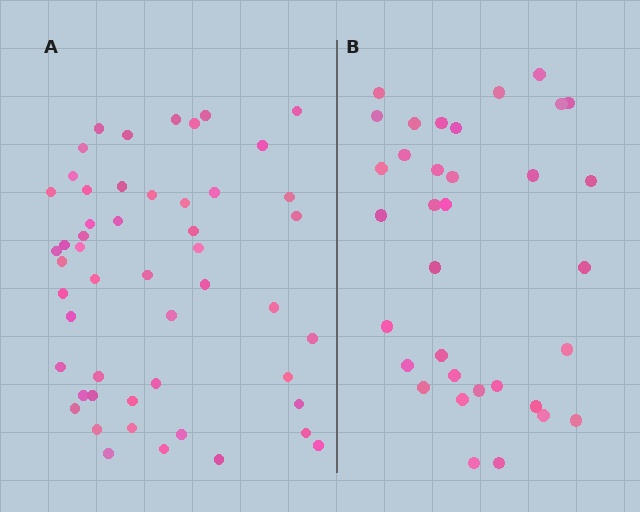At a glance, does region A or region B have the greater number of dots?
Region A (the left region) has more dots.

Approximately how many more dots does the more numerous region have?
Region A has approximately 15 more dots than region B.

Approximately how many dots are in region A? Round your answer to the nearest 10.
About 50 dots. (The exact count is 51, which rounds to 50.)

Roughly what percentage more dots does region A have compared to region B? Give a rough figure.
About 50% more.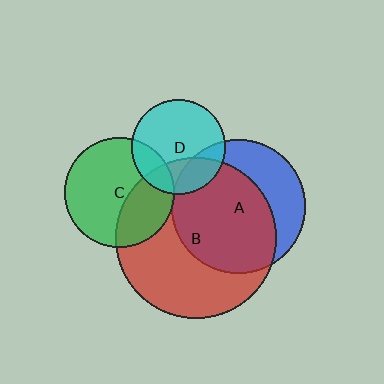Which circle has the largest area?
Circle B (red).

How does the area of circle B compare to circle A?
Approximately 1.4 times.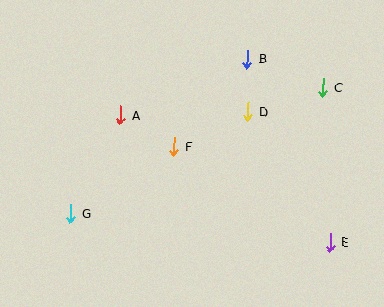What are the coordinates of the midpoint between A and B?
The midpoint between A and B is at (184, 87).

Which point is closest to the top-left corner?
Point A is closest to the top-left corner.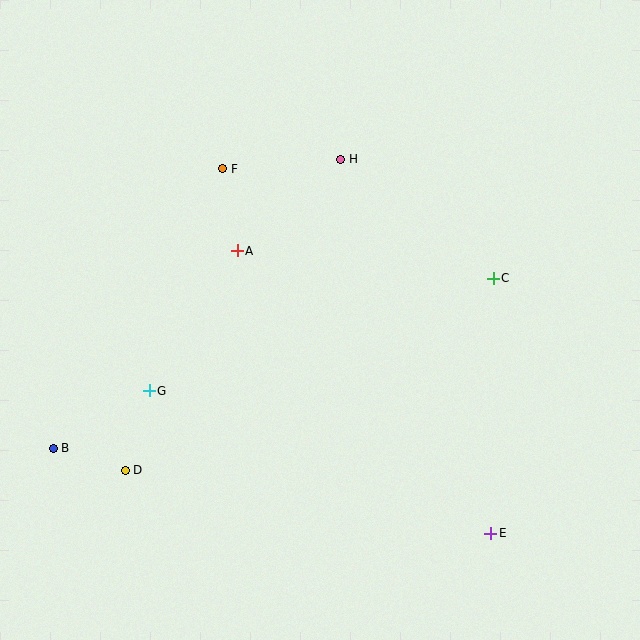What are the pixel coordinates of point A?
Point A is at (237, 251).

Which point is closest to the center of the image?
Point A at (237, 251) is closest to the center.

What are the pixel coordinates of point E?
Point E is at (490, 533).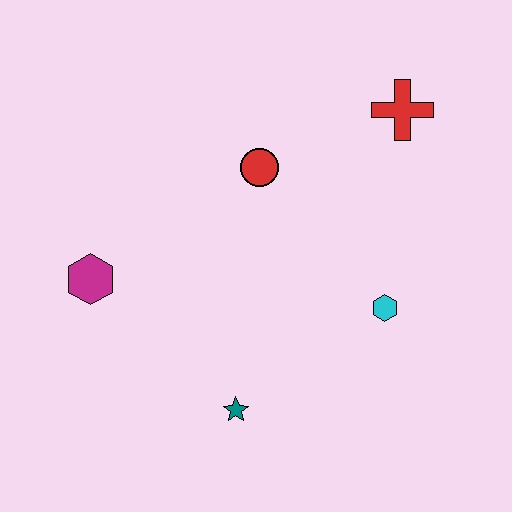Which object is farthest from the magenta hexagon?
The red cross is farthest from the magenta hexagon.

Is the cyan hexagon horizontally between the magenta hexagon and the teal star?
No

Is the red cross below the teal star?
No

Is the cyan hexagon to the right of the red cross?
No